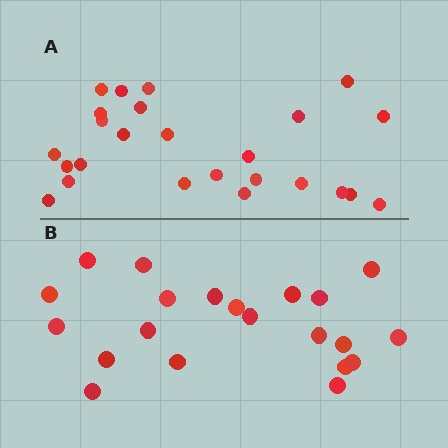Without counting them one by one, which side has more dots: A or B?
Region A (the top region) has more dots.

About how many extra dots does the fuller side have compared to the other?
Region A has about 4 more dots than region B.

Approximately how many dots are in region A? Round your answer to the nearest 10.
About 20 dots. (The exact count is 25, which rounds to 20.)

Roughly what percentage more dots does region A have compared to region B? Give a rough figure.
About 20% more.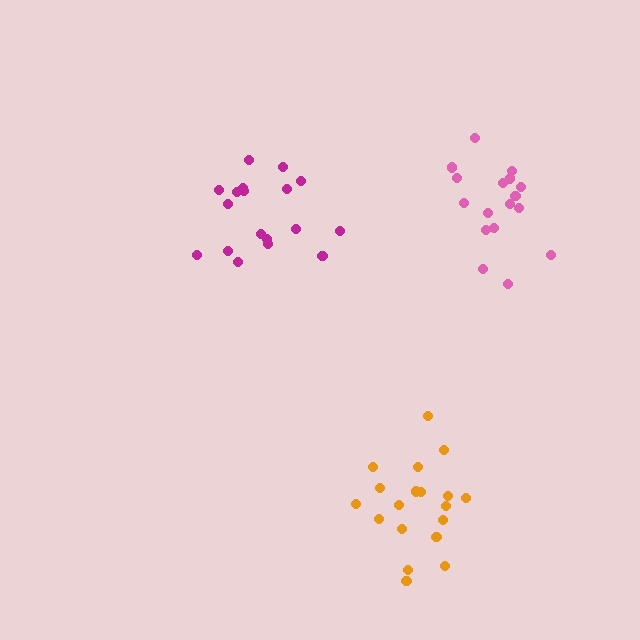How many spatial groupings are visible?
There are 3 spatial groupings.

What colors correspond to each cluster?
The clusters are colored: magenta, orange, pink.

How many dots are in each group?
Group 1: 18 dots, Group 2: 19 dots, Group 3: 17 dots (54 total).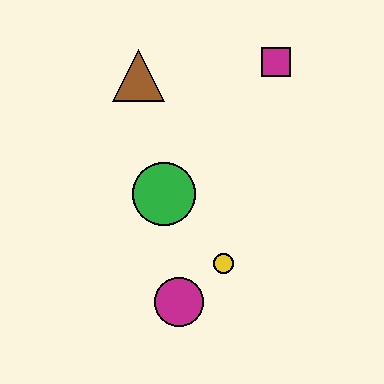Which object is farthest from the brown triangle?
The magenta circle is farthest from the brown triangle.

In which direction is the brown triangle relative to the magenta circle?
The brown triangle is above the magenta circle.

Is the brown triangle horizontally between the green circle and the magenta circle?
No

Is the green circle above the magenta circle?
Yes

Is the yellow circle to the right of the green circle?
Yes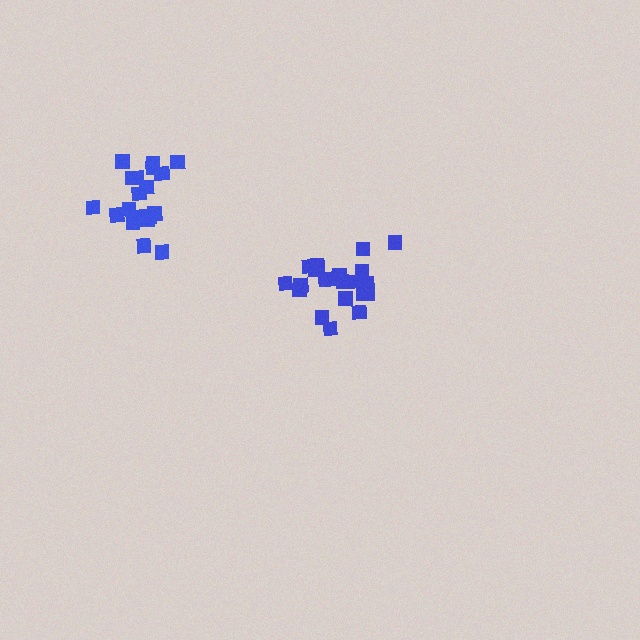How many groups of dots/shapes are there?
There are 2 groups.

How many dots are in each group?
Group 1: 21 dots, Group 2: 20 dots (41 total).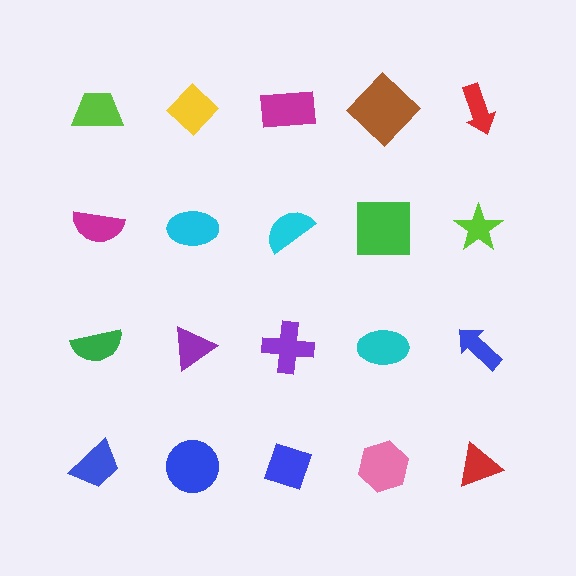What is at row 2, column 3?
A cyan semicircle.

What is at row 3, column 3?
A purple cross.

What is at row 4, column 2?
A blue circle.